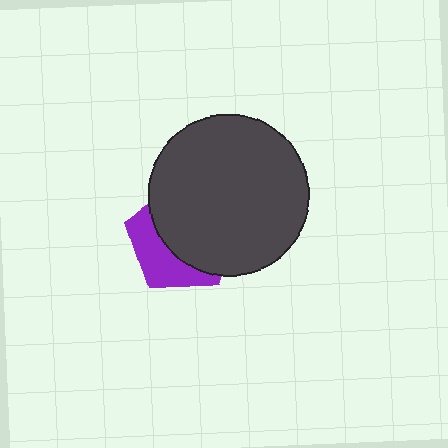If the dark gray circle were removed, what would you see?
You would see the complete purple pentagon.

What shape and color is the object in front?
The object in front is a dark gray circle.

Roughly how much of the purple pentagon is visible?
A small part of it is visible (roughly 37%).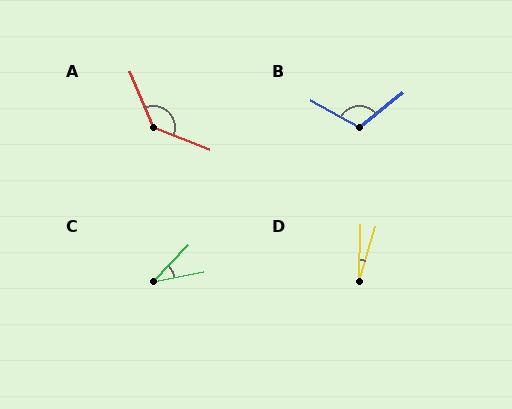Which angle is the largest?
A, at approximately 134 degrees.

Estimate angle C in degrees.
Approximately 35 degrees.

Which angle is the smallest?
D, at approximately 16 degrees.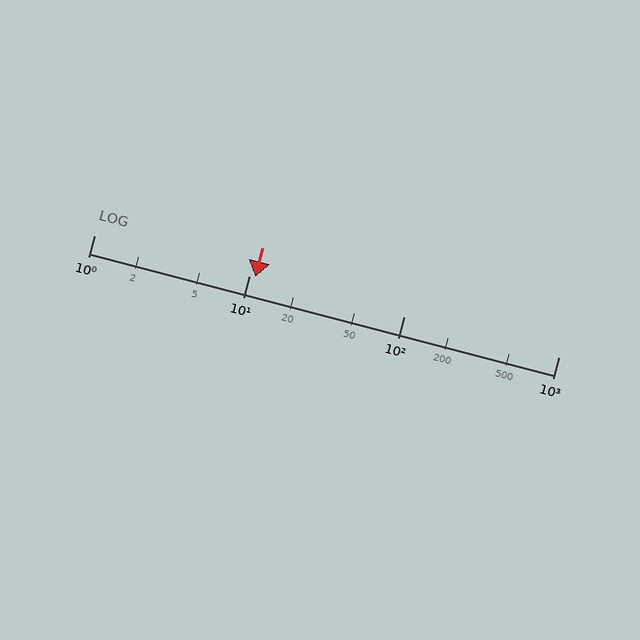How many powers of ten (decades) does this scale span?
The scale spans 3 decades, from 1 to 1000.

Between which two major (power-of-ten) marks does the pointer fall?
The pointer is between 10 and 100.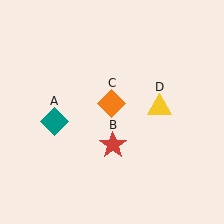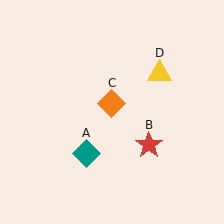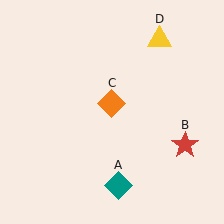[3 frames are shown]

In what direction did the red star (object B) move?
The red star (object B) moved right.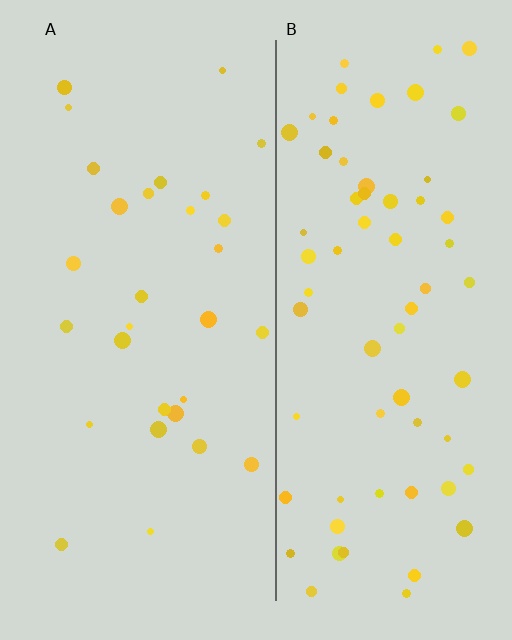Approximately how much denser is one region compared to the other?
Approximately 2.2× — region B over region A.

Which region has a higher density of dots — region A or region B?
B (the right).